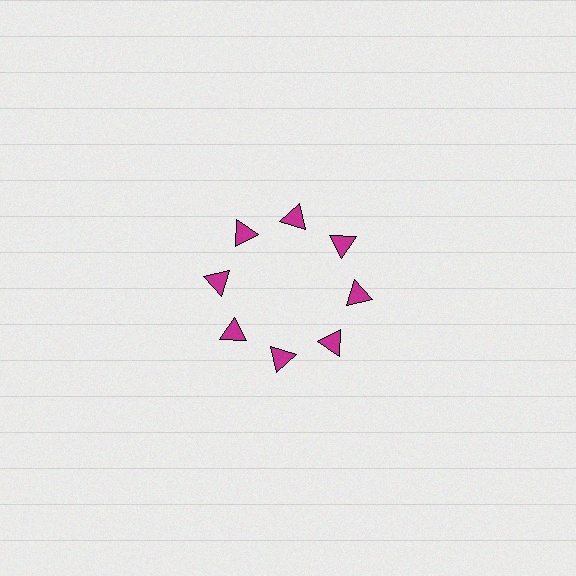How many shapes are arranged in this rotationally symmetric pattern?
There are 8 shapes, arranged in 8 groups of 1.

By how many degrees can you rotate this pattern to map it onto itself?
The pattern maps onto itself every 45 degrees of rotation.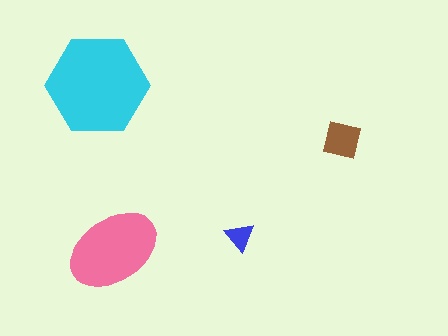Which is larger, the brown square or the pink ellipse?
The pink ellipse.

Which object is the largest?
The cyan hexagon.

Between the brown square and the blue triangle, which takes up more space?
The brown square.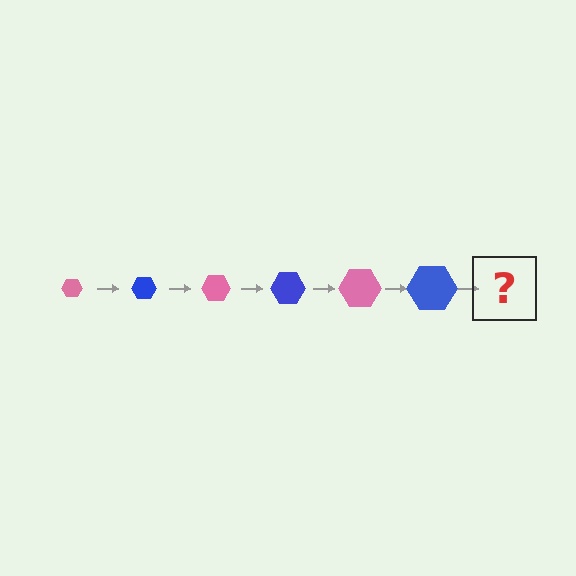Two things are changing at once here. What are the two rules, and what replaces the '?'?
The two rules are that the hexagon grows larger each step and the color cycles through pink and blue. The '?' should be a pink hexagon, larger than the previous one.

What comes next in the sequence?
The next element should be a pink hexagon, larger than the previous one.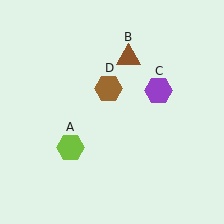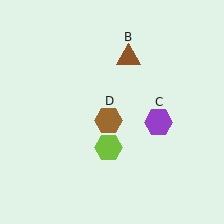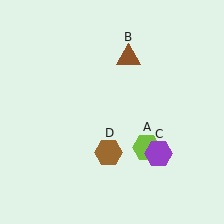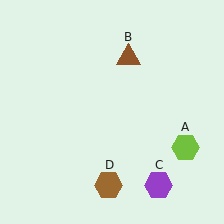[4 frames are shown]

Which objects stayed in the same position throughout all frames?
Brown triangle (object B) remained stationary.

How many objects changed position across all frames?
3 objects changed position: lime hexagon (object A), purple hexagon (object C), brown hexagon (object D).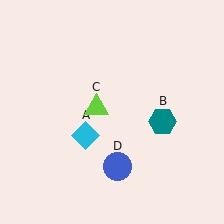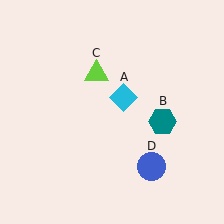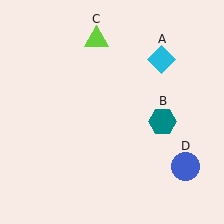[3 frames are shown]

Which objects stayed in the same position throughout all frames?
Teal hexagon (object B) remained stationary.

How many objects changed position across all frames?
3 objects changed position: cyan diamond (object A), lime triangle (object C), blue circle (object D).